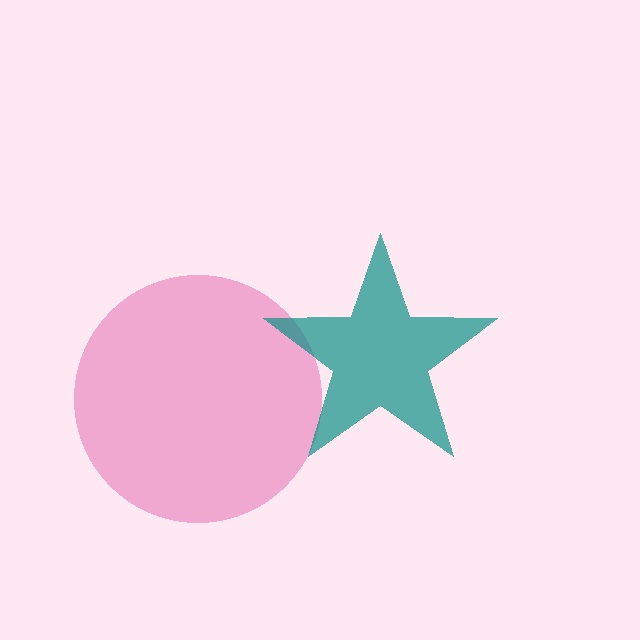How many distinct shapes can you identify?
There are 2 distinct shapes: a pink circle, a teal star.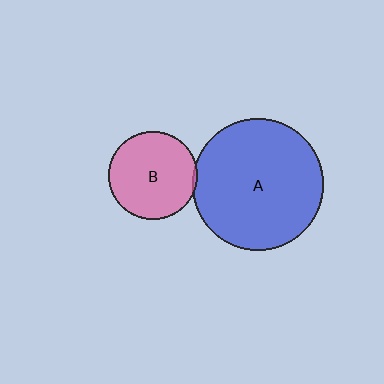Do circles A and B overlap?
Yes.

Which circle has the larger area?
Circle A (blue).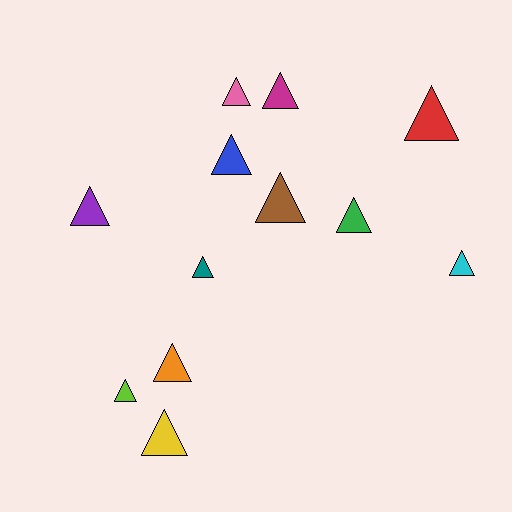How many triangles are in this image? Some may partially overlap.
There are 12 triangles.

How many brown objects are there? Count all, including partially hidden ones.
There is 1 brown object.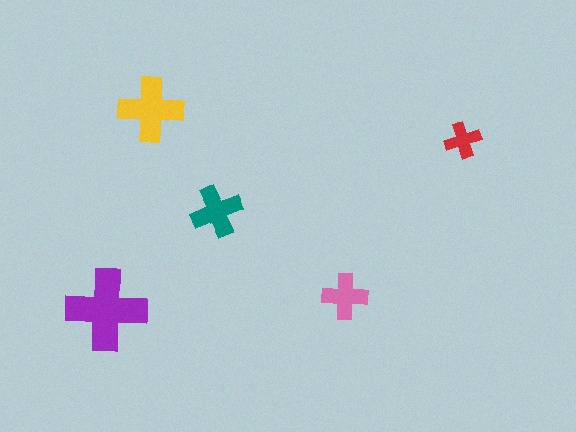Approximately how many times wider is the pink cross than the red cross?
About 1.5 times wider.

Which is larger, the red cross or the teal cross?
The teal one.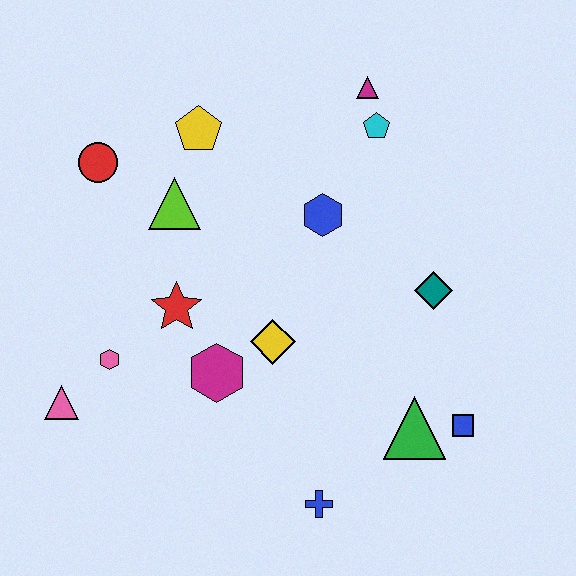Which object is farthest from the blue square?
The red circle is farthest from the blue square.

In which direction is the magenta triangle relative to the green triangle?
The magenta triangle is above the green triangle.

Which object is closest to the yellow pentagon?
The lime triangle is closest to the yellow pentagon.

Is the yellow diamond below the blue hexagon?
Yes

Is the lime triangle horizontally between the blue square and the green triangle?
No